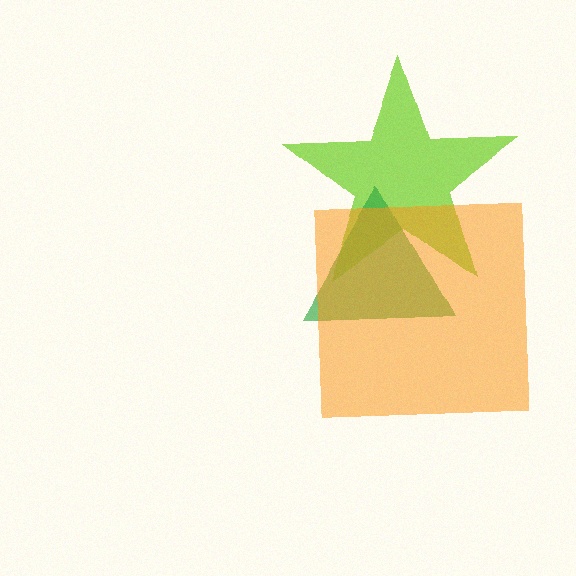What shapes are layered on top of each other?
The layered shapes are: a lime star, a green triangle, an orange square.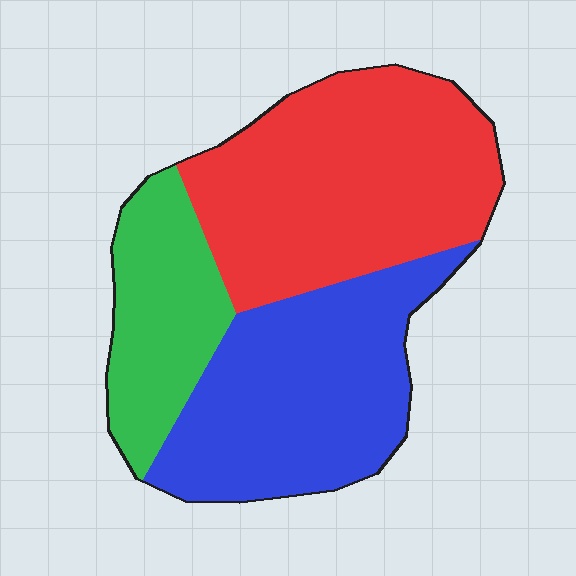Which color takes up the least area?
Green, at roughly 20%.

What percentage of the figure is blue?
Blue takes up about three eighths (3/8) of the figure.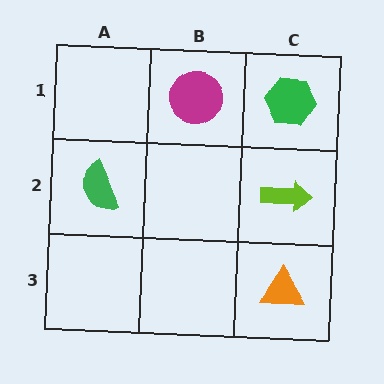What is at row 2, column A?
A green semicircle.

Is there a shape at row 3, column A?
No, that cell is empty.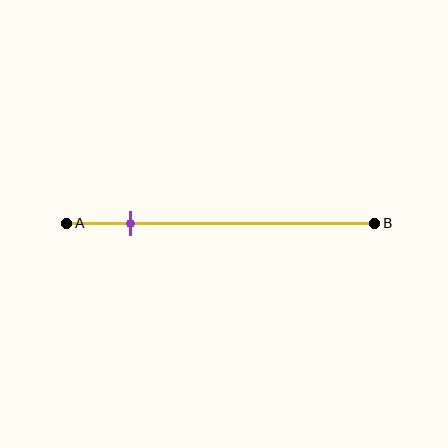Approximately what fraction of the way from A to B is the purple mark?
The purple mark is approximately 20% of the way from A to B.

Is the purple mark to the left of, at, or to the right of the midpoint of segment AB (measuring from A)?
The purple mark is to the left of the midpoint of segment AB.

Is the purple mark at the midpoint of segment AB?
No, the mark is at about 20% from A, not at the 50% midpoint.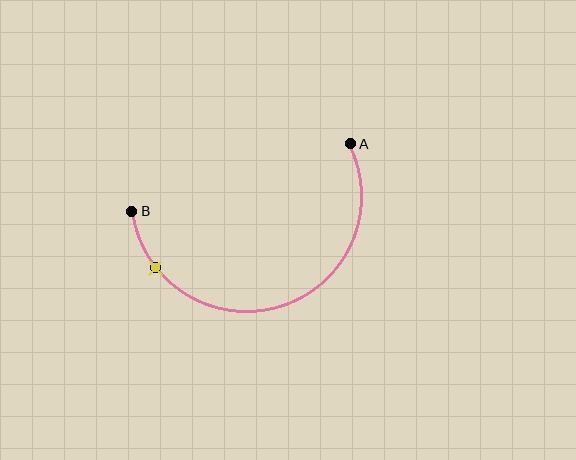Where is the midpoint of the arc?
The arc midpoint is the point on the curve farthest from the straight line joining A and B. It sits below that line.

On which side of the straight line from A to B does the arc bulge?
The arc bulges below the straight line connecting A and B.